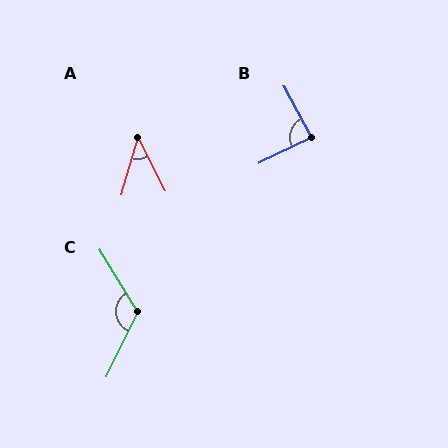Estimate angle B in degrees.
Approximately 88 degrees.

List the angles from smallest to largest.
A (44°), B (88°), C (123°).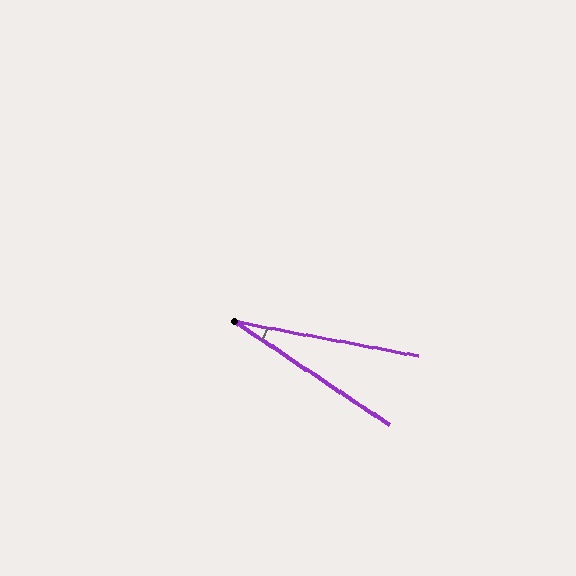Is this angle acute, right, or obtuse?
It is acute.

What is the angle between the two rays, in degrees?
Approximately 23 degrees.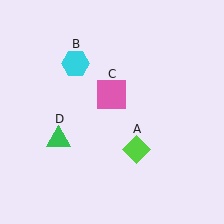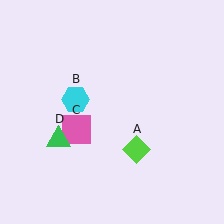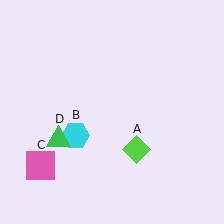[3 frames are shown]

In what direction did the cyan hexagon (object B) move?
The cyan hexagon (object B) moved down.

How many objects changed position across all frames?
2 objects changed position: cyan hexagon (object B), pink square (object C).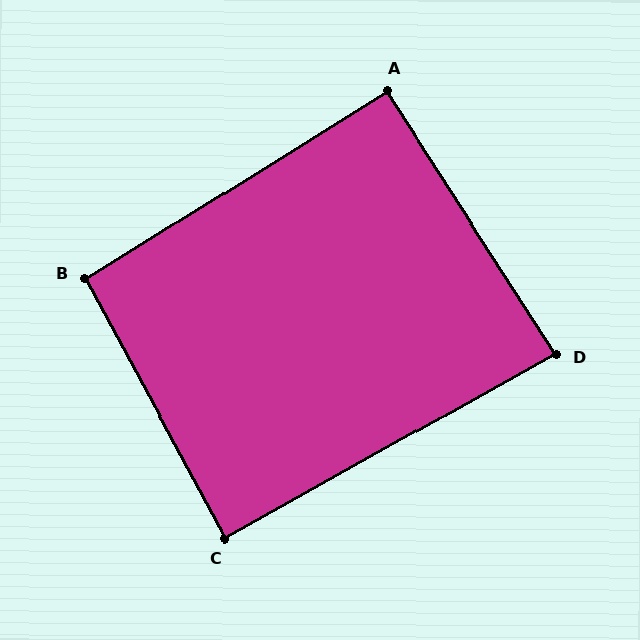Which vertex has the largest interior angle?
B, at approximately 94 degrees.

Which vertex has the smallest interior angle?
D, at approximately 86 degrees.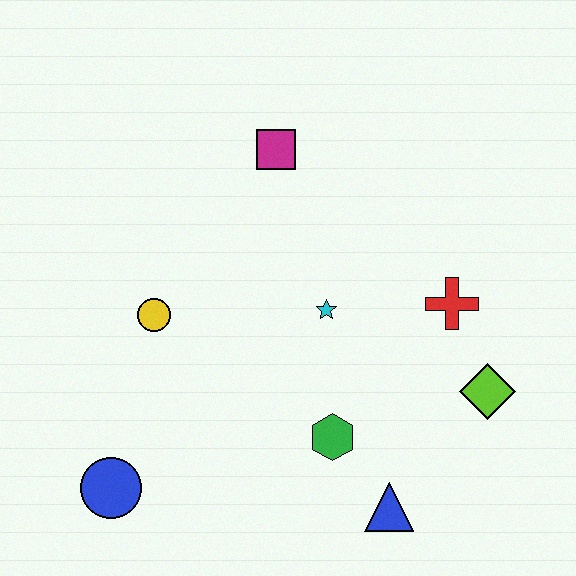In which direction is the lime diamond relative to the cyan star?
The lime diamond is to the right of the cyan star.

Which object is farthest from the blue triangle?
The magenta square is farthest from the blue triangle.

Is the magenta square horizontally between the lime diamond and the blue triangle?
No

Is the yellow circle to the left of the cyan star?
Yes